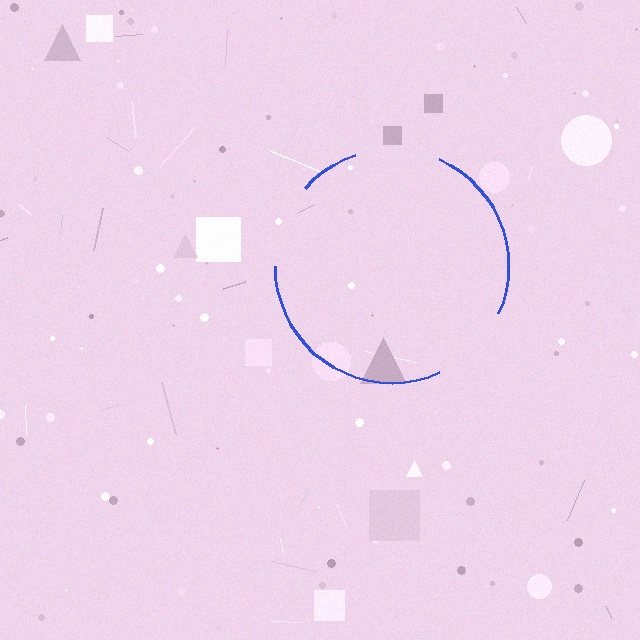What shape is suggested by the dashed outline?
The dashed outline suggests a circle.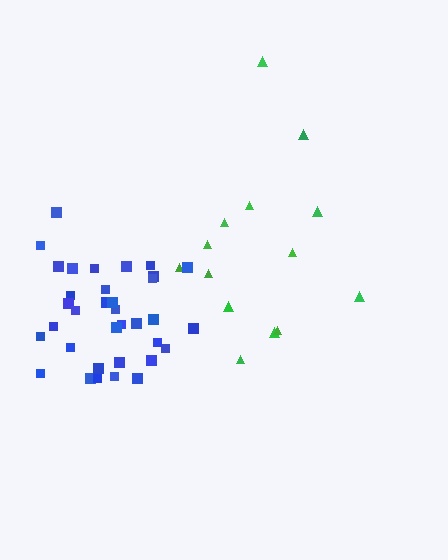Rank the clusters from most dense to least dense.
blue, green.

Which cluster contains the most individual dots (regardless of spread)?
Blue (35).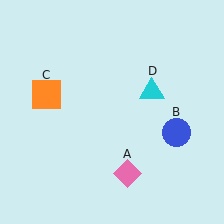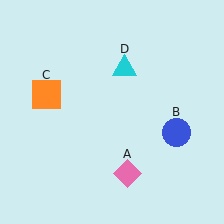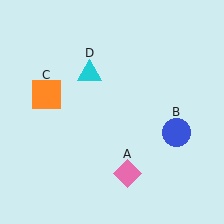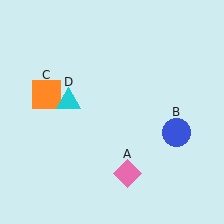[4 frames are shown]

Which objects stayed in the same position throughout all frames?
Pink diamond (object A) and blue circle (object B) and orange square (object C) remained stationary.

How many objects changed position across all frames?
1 object changed position: cyan triangle (object D).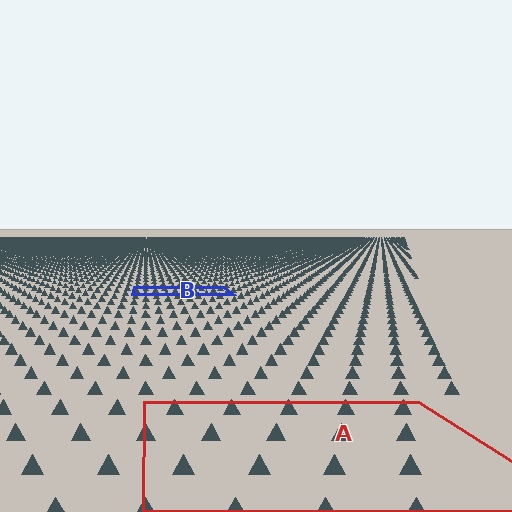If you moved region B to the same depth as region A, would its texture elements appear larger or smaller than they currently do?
They would appear larger. At a closer depth, the same texture elements are projected at a bigger on-screen size.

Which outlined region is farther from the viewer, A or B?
Region B is farther from the viewer — the texture elements inside it appear smaller and more densely packed.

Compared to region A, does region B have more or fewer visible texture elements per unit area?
Region B has more texture elements per unit area — they are packed more densely because it is farther away.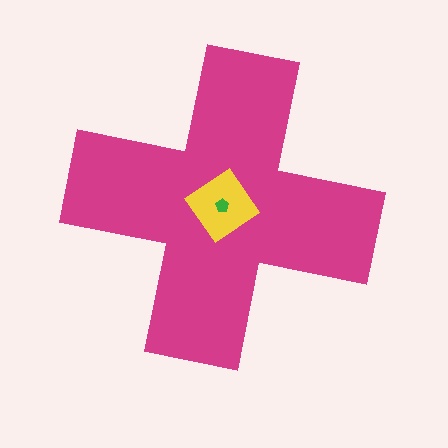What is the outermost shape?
The magenta cross.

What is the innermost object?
The green pentagon.